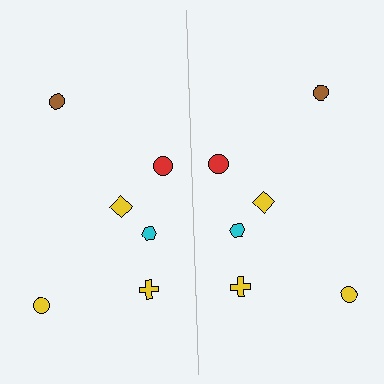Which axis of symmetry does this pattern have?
The pattern has a vertical axis of symmetry running through the center of the image.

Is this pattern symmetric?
Yes, this pattern has bilateral (reflection) symmetry.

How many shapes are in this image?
There are 12 shapes in this image.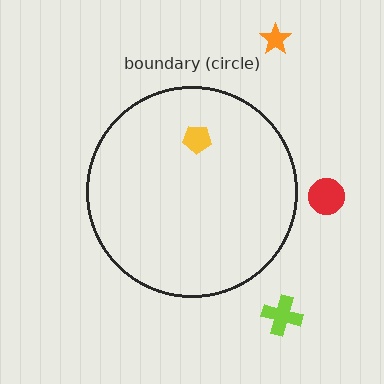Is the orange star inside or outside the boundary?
Outside.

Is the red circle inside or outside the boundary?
Outside.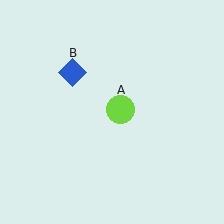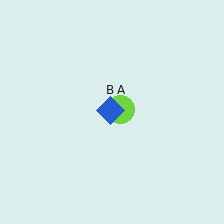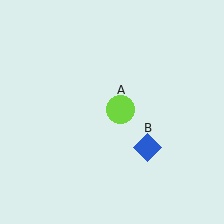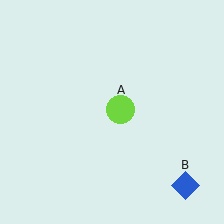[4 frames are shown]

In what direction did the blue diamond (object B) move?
The blue diamond (object B) moved down and to the right.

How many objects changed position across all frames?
1 object changed position: blue diamond (object B).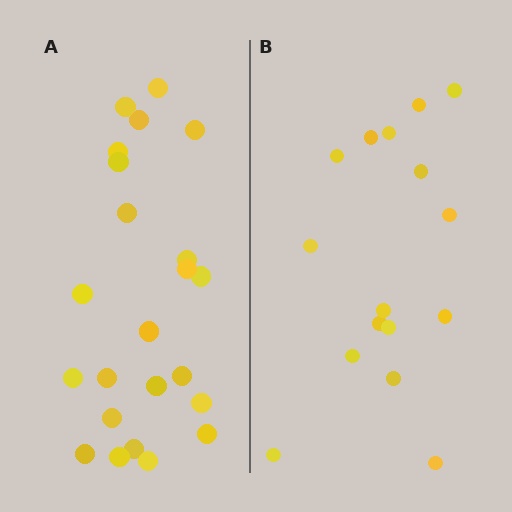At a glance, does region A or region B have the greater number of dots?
Region A (the left region) has more dots.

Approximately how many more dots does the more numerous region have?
Region A has roughly 8 or so more dots than region B.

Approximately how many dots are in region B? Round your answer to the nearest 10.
About 20 dots. (The exact count is 16, which rounds to 20.)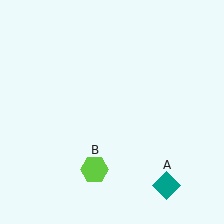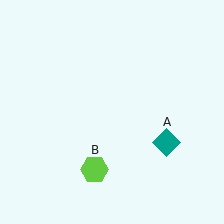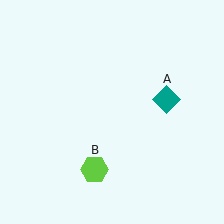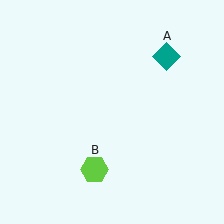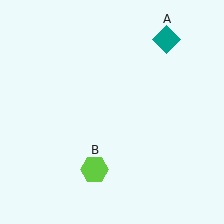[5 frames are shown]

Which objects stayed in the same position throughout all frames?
Lime hexagon (object B) remained stationary.